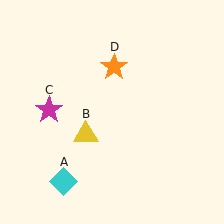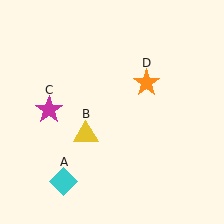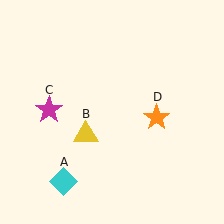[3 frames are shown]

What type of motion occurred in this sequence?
The orange star (object D) rotated clockwise around the center of the scene.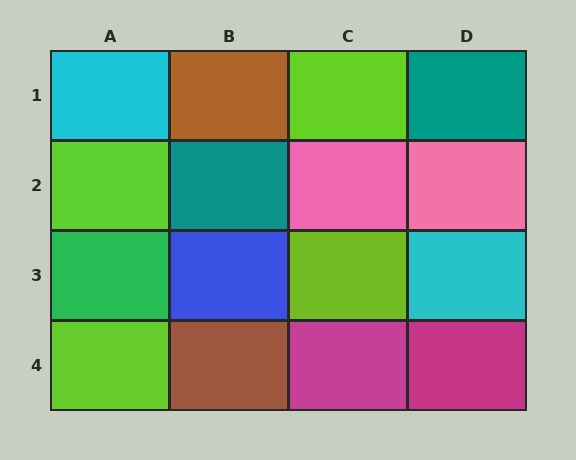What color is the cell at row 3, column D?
Cyan.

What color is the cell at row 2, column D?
Pink.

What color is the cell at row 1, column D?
Teal.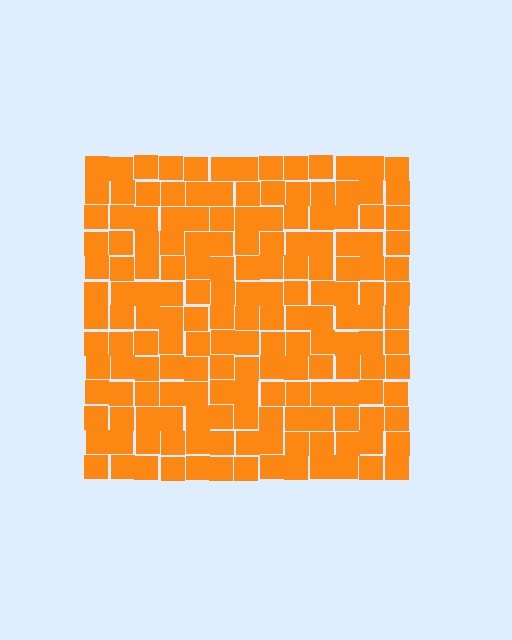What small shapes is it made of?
It is made of small squares.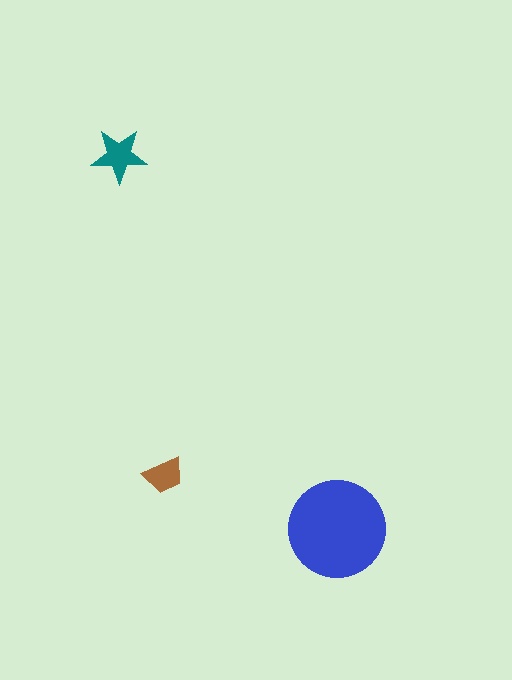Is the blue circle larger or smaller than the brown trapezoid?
Larger.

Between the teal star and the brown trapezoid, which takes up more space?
The teal star.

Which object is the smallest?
The brown trapezoid.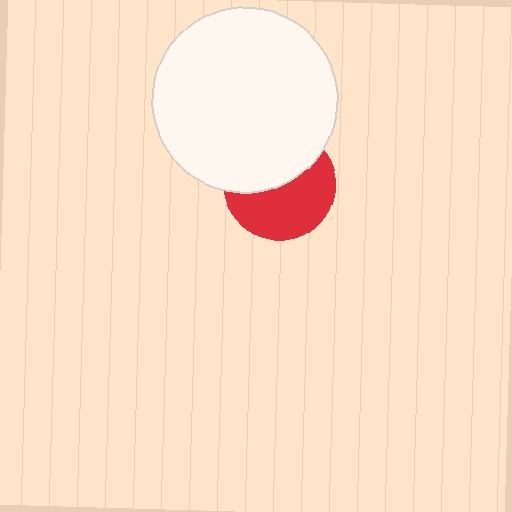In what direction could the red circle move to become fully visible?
The red circle could move down. That would shift it out from behind the white circle entirely.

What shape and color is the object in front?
The object in front is a white circle.